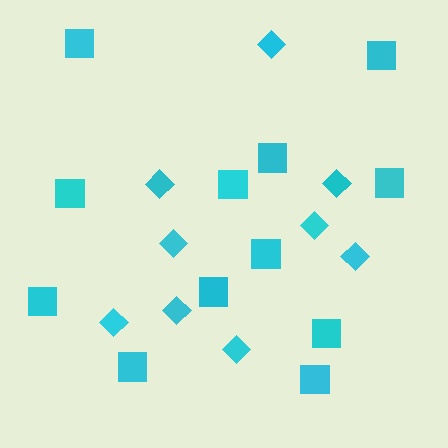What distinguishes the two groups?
There are 2 groups: one group of squares (12) and one group of diamonds (9).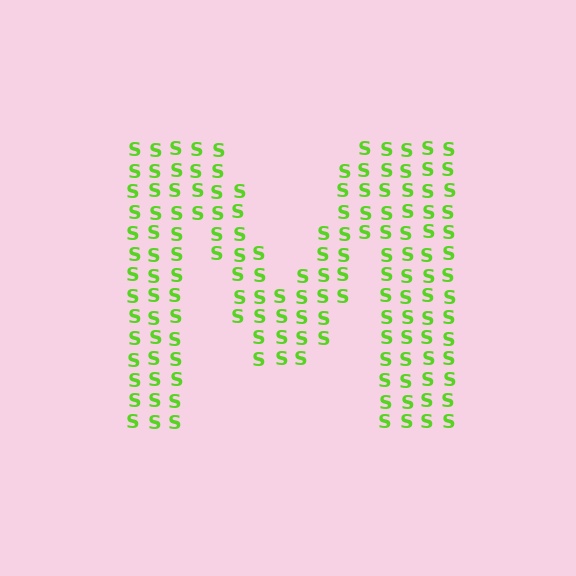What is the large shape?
The large shape is the letter M.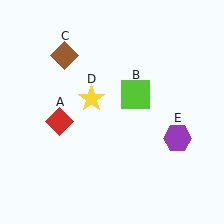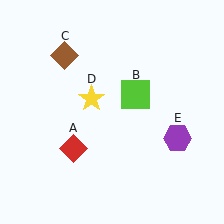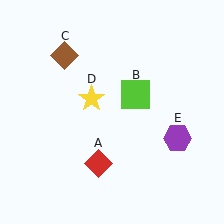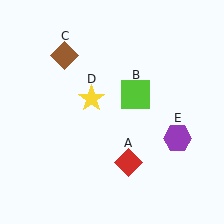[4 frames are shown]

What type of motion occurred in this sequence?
The red diamond (object A) rotated counterclockwise around the center of the scene.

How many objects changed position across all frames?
1 object changed position: red diamond (object A).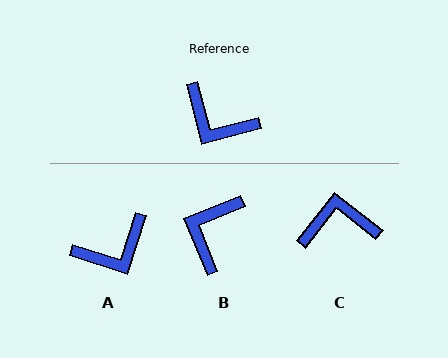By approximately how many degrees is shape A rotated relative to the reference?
Approximately 58 degrees counter-clockwise.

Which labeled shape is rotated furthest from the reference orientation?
C, about 143 degrees away.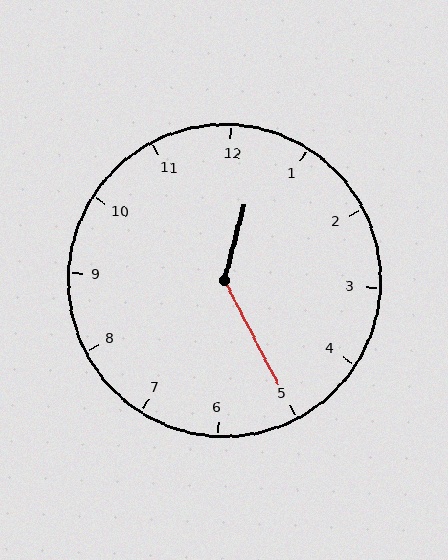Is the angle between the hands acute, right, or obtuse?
It is obtuse.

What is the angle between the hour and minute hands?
Approximately 138 degrees.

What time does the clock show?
12:25.